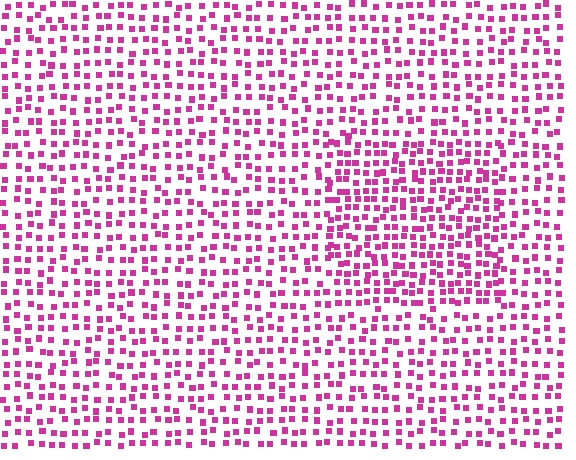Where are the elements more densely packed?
The elements are more densely packed inside the rectangle boundary.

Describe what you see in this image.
The image contains small magenta elements arranged at two different densities. A rectangle-shaped region is visible where the elements are more densely packed than the surrounding area.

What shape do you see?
I see a rectangle.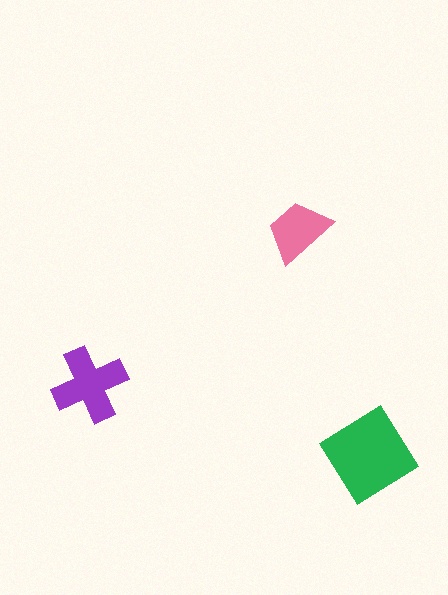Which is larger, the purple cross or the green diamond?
The green diamond.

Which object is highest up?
The pink trapezoid is topmost.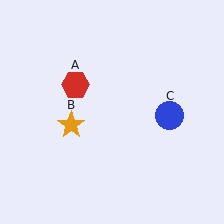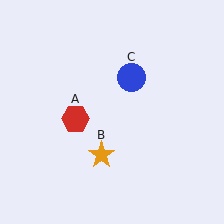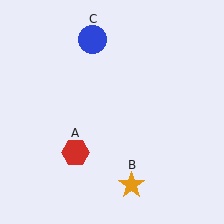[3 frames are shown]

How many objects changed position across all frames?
3 objects changed position: red hexagon (object A), orange star (object B), blue circle (object C).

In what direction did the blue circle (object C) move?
The blue circle (object C) moved up and to the left.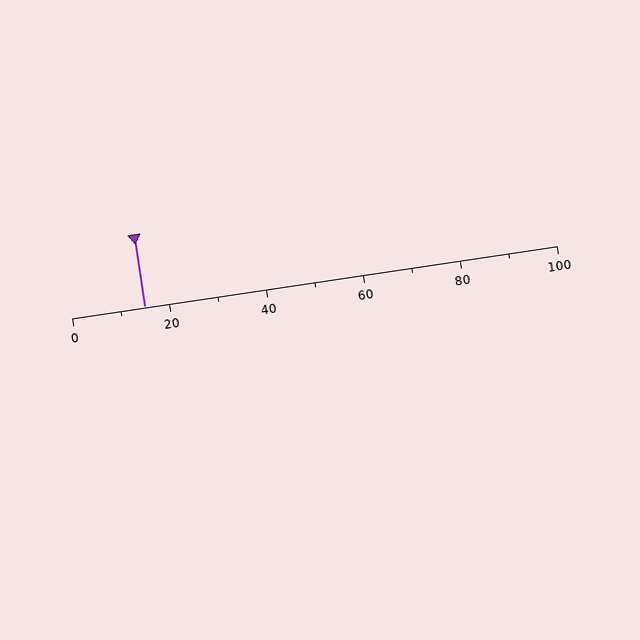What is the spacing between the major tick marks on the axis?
The major ticks are spaced 20 apart.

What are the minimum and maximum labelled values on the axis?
The axis runs from 0 to 100.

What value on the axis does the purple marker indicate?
The marker indicates approximately 15.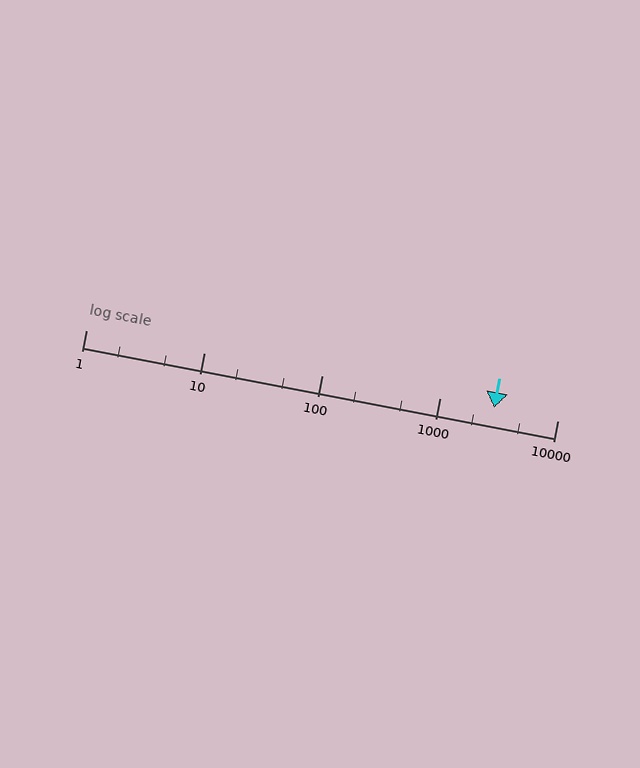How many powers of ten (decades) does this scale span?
The scale spans 4 decades, from 1 to 10000.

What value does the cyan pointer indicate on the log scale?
The pointer indicates approximately 2900.